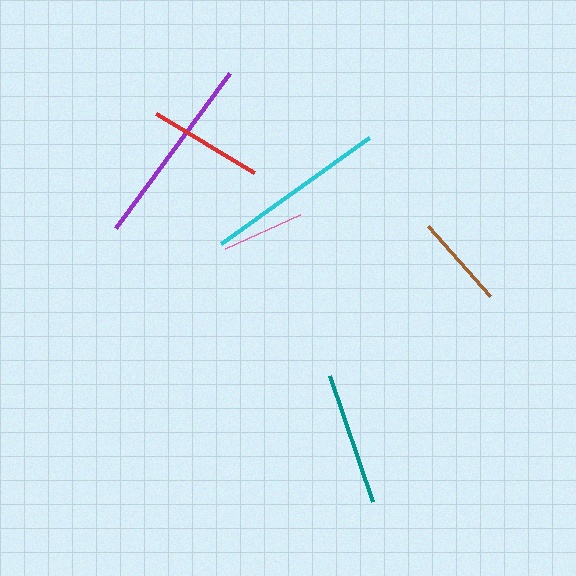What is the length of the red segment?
The red segment is approximately 115 pixels long.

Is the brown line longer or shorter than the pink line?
The brown line is longer than the pink line.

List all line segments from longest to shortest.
From longest to shortest: purple, cyan, teal, red, brown, pink.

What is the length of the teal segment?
The teal segment is approximately 133 pixels long.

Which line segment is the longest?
The purple line is the longest at approximately 192 pixels.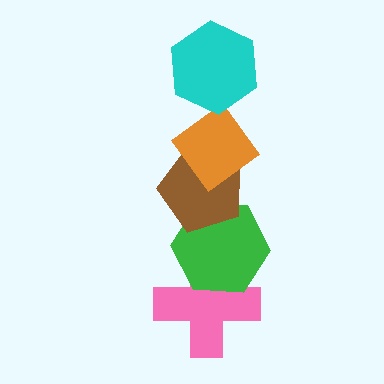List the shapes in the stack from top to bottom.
From top to bottom: the cyan hexagon, the orange diamond, the brown pentagon, the green hexagon, the pink cross.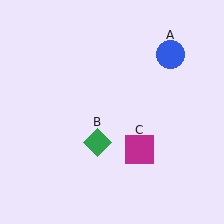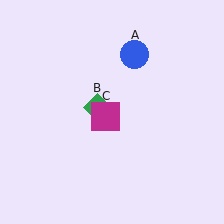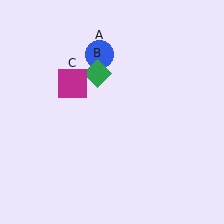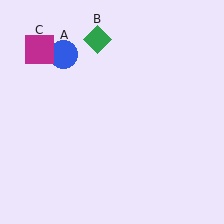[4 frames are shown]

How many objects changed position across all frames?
3 objects changed position: blue circle (object A), green diamond (object B), magenta square (object C).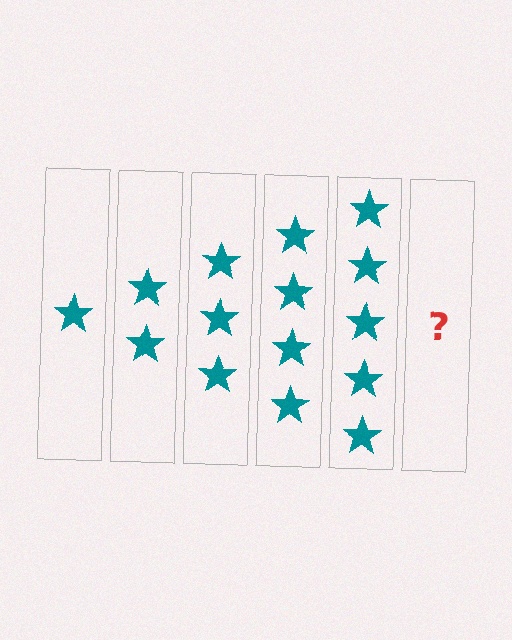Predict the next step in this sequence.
The next step is 6 stars.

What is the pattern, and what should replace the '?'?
The pattern is that each step adds one more star. The '?' should be 6 stars.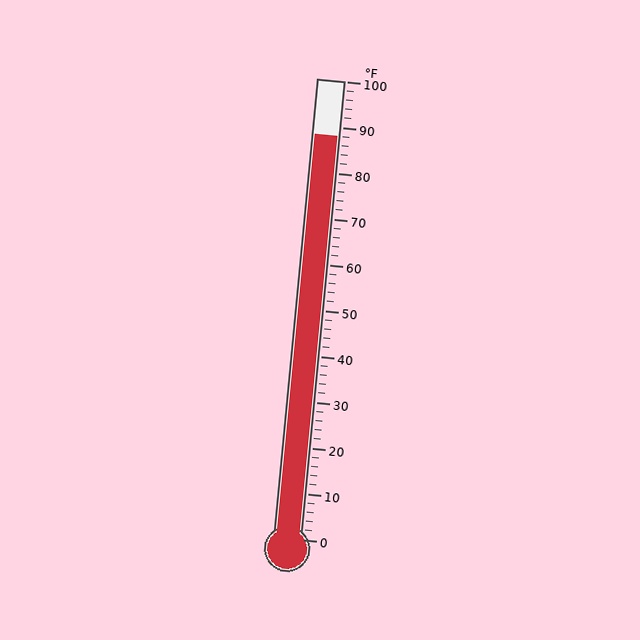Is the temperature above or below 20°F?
The temperature is above 20°F.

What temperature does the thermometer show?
The thermometer shows approximately 88°F.